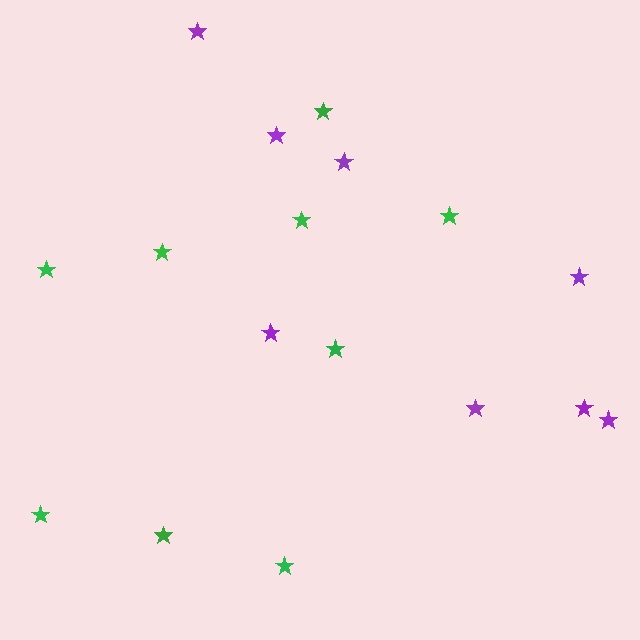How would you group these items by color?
There are 2 groups: one group of purple stars (8) and one group of green stars (9).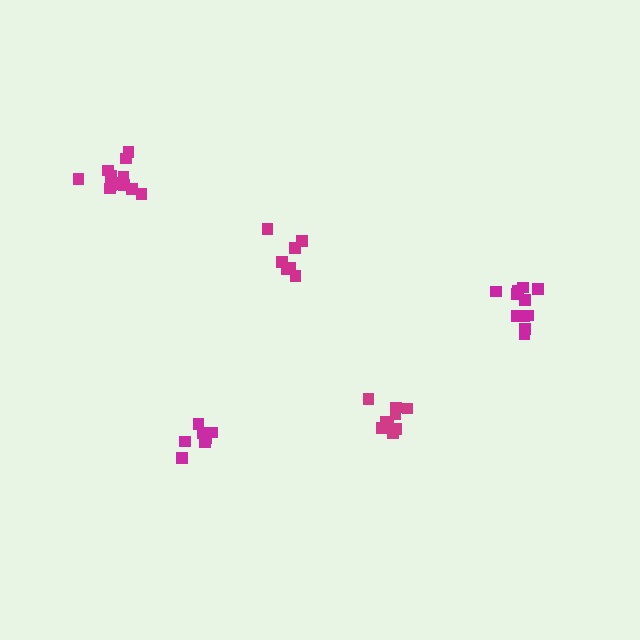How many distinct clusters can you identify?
There are 5 distinct clusters.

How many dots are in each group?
Group 1: 7 dots, Group 2: 10 dots, Group 3: 13 dots, Group 4: 7 dots, Group 5: 11 dots (48 total).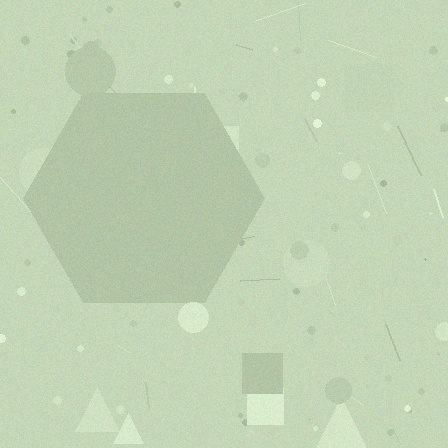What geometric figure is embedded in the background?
A hexagon is embedded in the background.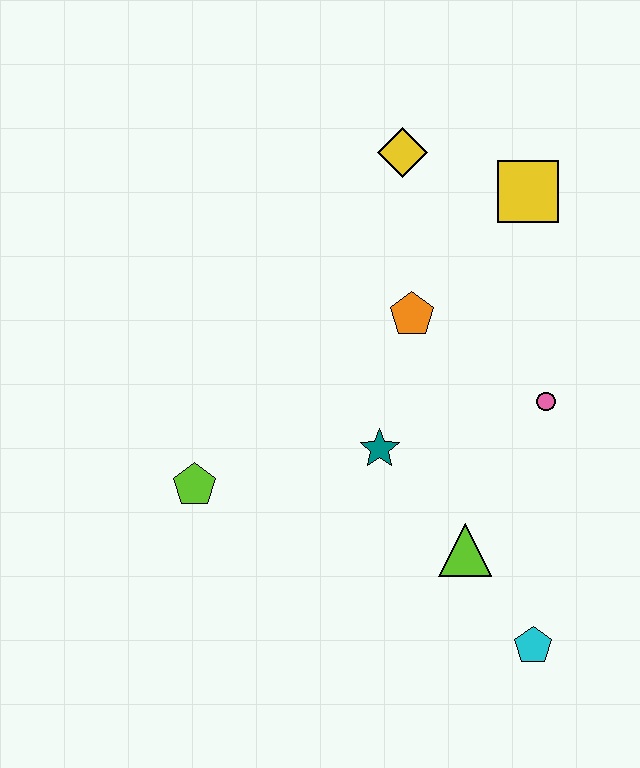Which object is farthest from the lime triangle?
The yellow diamond is farthest from the lime triangle.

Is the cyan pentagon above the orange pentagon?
No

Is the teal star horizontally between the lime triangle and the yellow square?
No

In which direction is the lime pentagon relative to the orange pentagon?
The lime pentagon is to the left of the orange pentagon.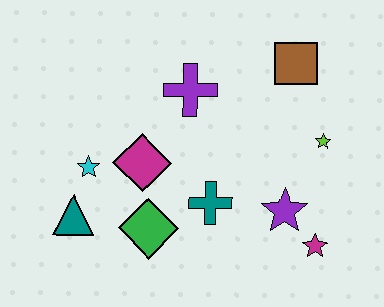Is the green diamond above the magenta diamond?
No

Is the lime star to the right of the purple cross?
Yes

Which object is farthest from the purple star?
The teal triangle is farthest from the purple star.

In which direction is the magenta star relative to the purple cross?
The magenta star is below the purple cross.